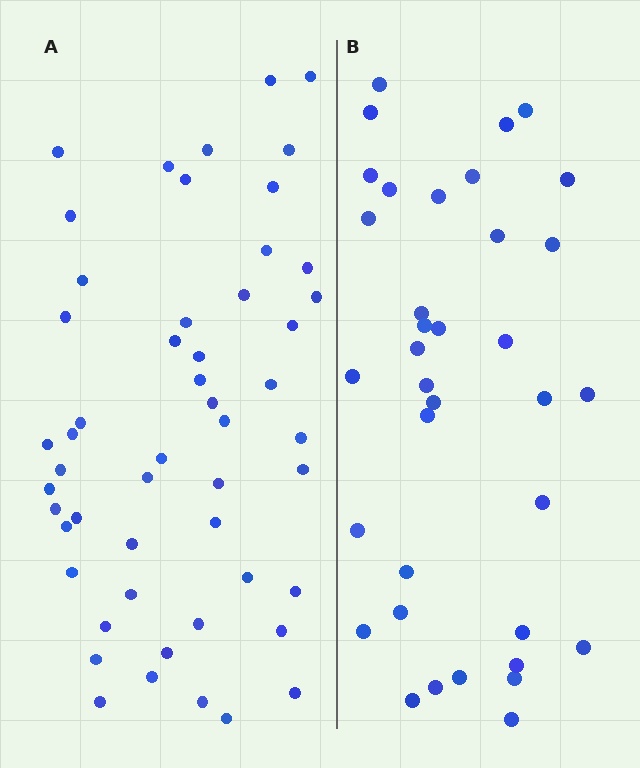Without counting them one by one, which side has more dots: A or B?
Region A (the left region) has more dots.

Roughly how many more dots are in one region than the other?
Region A has approximately 15 more dots than region B.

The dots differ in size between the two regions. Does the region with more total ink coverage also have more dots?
No. Region B has more total ink coverage because its dots are larger, but region A actually contains more individual dots. Total area can be misleading — the number of items is what matters here.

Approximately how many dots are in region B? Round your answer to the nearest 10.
About 40 dots. (The exact count is 36, which rounds to 40.)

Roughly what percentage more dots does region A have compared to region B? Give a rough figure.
About 45% more.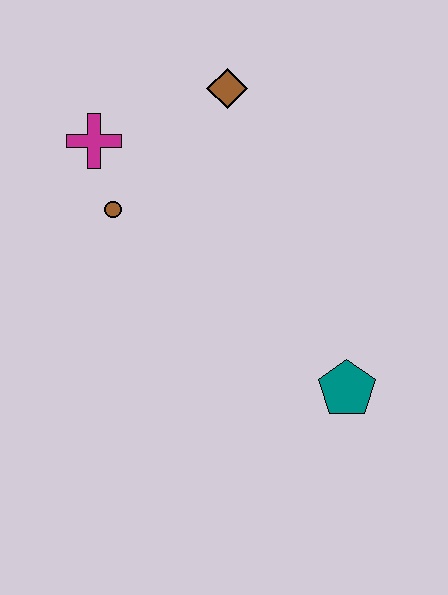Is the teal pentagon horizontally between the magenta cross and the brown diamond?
No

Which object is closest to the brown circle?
The magenta cross is closest to the brown circle.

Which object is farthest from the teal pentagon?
The magenta cross is farthest from the teal pentagon.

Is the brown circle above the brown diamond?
No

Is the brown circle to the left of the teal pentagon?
Yes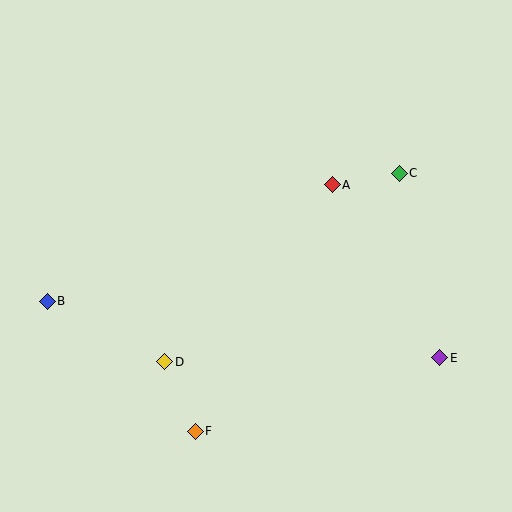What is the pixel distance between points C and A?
The distance between C and A is 68 pixels.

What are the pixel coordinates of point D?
Point D is at (165, 362).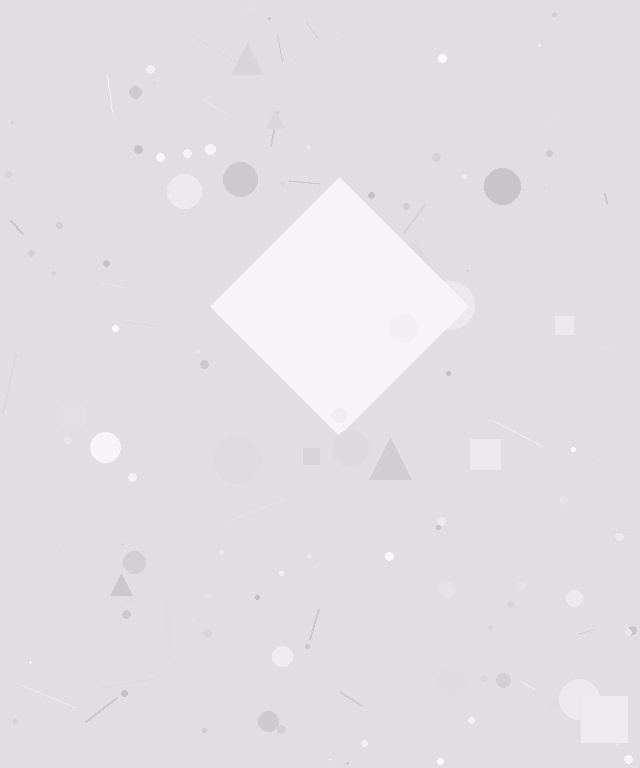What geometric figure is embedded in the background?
A diamond is embedded in the background.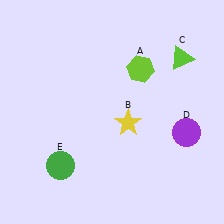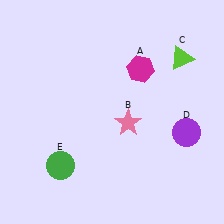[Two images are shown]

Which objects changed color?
A changed from lime to magenta. B changed from yellow to pink.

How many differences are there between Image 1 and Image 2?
There are 2 differences between the two images.